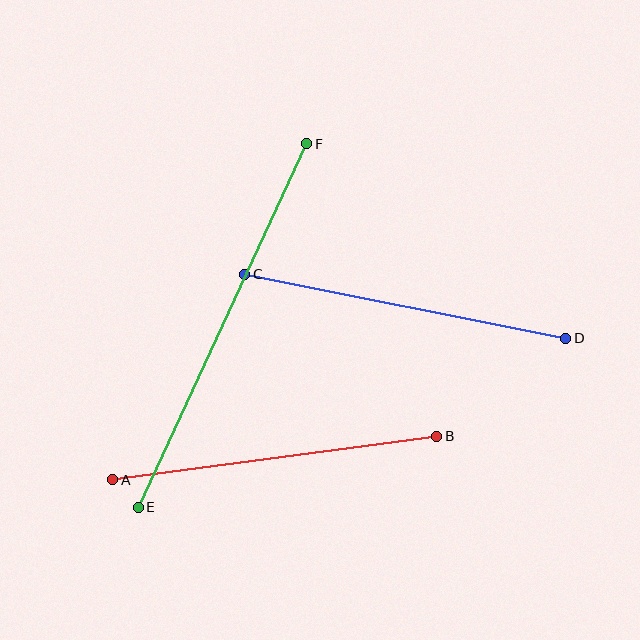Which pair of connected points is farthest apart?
Points E and F are farthest apart.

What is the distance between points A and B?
The distance is approximately 327 pixels.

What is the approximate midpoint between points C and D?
The midpoint is at approximately (405, 306) pixels.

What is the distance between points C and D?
The distance is approximately 327 pixels.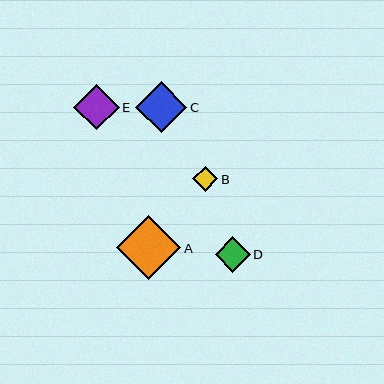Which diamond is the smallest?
Diamond B is the smallest with a size of approximately 26 pixels.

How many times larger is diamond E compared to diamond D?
Diamond E is approximately 1.3 times the size of diamond D.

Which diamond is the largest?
Diamond A is the largest with a size of approximately 65 pixels.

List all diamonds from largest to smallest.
From largest to smallest: A, C, E, D, B.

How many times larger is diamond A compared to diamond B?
Diamond A is approximately 2.5 times the size of diamond B.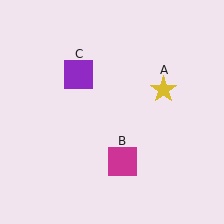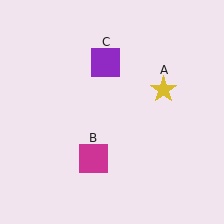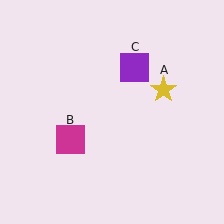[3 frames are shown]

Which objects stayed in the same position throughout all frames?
Yellow star (object A) remained stationary.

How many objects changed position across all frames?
2 objects changed position: magenta square (object B), purple square (object C).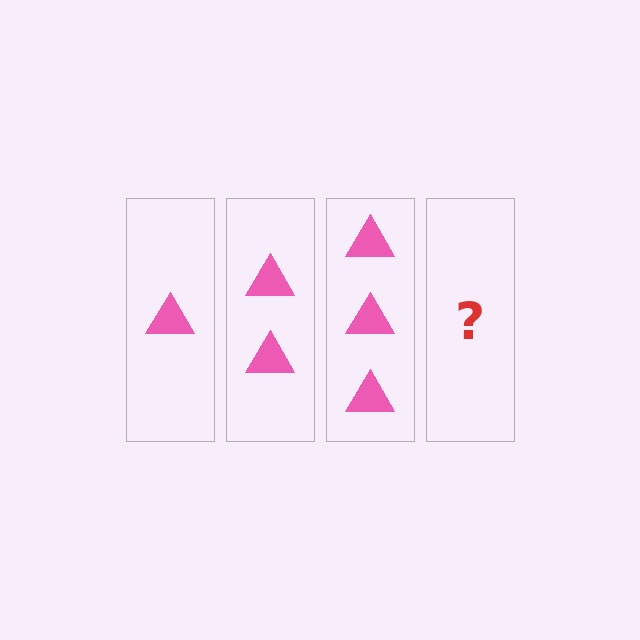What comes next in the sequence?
The next element should be 4 triangles.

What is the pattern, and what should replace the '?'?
The pattern is that each step adds one more triangle. The '?' should be 4 triangles.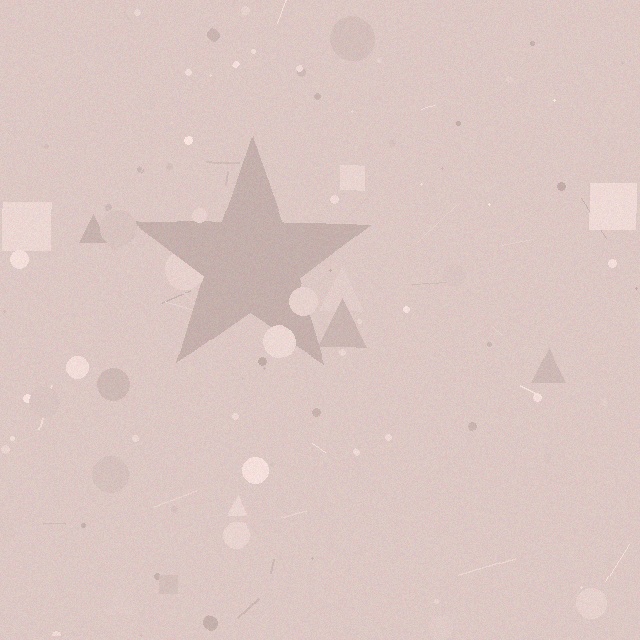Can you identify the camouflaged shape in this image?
The camouflaged shape is a star.